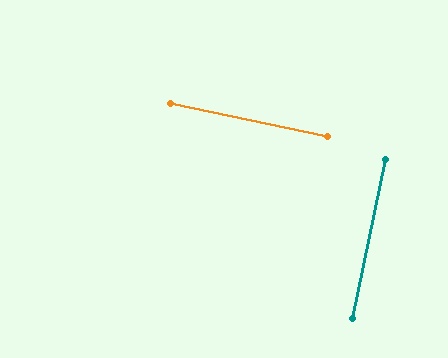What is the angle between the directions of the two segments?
Approximately 90 degrees.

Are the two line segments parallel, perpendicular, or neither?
Perpendicular — they meet at approximately 90°.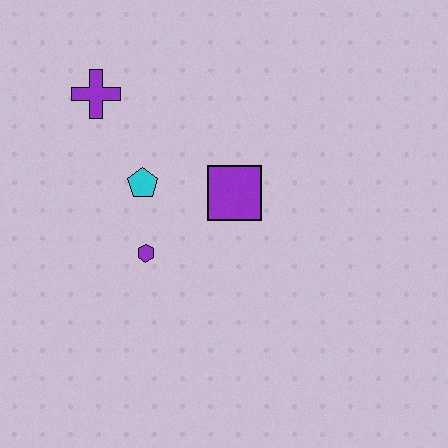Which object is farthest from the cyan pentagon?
The purple cross is farthest from the cyan pentagon.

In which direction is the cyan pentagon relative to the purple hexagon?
The cyan pentagon is above the purple hexagon.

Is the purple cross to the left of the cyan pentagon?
Yes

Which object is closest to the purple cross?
The cyan pentagon is closest to the purple cross.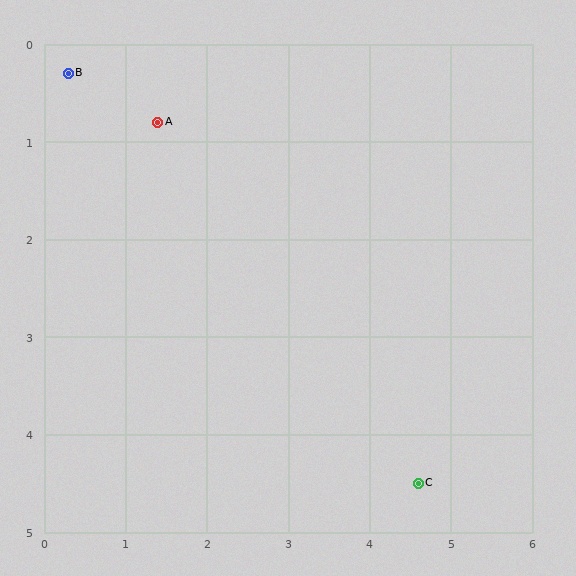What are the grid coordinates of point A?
Point A is at approximately (1.4, 0.8).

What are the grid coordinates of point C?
Point C is at approximately (4.6, 4.5).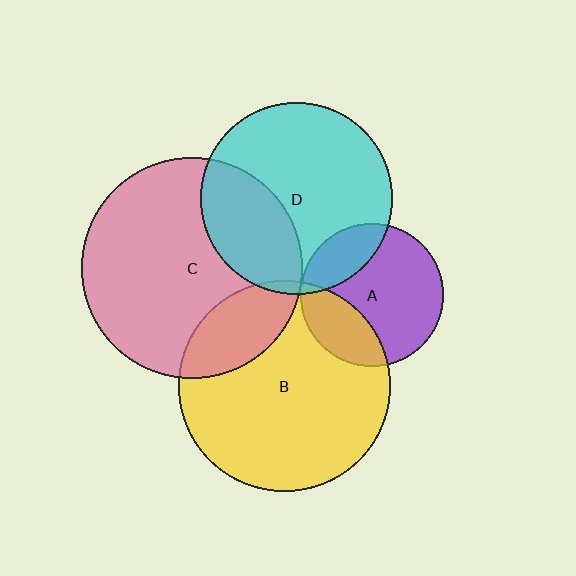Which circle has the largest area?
Circle C (pink).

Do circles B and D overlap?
Yes.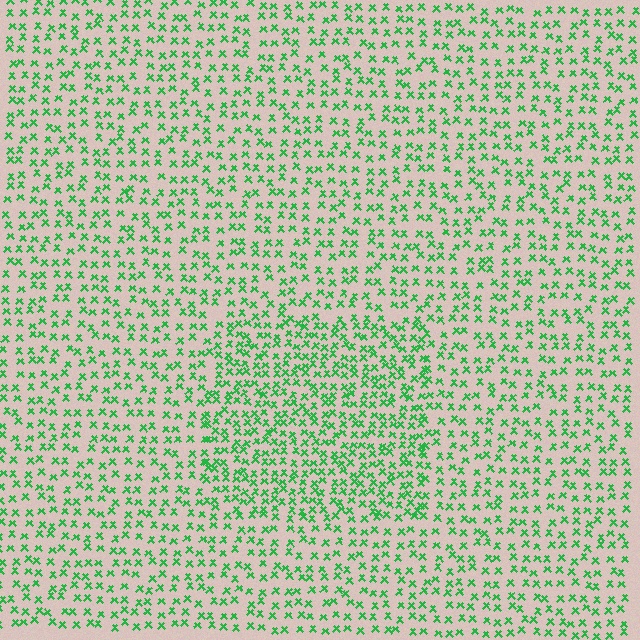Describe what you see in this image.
The image contains small green elements arranged at two different densities. A rectangle-shaped region is visible where the elements are more densely packed than the surrounding area.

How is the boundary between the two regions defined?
The boundary is defined by a change in element density (approximately 1.6x ratio). All elements are the same color, size, and shape.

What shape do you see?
I see a rectangle.